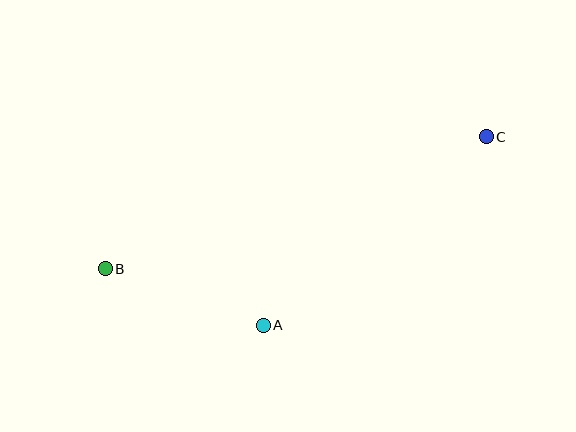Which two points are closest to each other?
Points A and B are closest to each other.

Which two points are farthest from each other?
Points B and C are farthest from each other.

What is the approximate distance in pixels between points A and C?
The distance between A and C is approximately 292 pixels.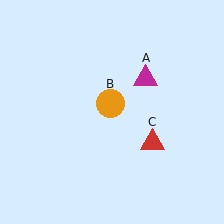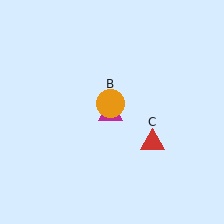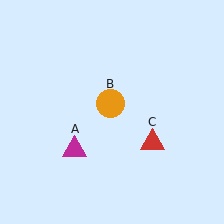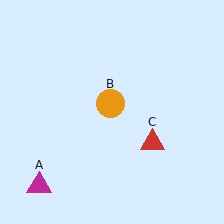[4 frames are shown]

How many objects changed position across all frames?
1 object changed position: magenta triangle (object A).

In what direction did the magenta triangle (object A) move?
The magenta triangle (object A) moved down and to the left.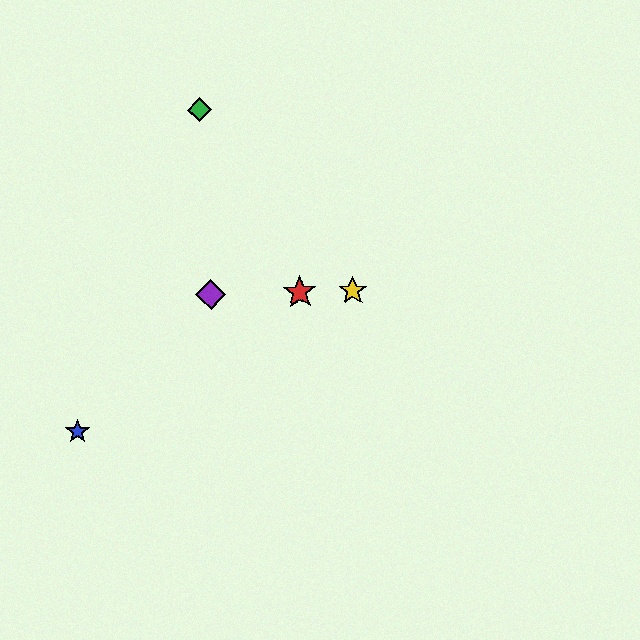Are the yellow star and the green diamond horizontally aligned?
No, the yellow star is at y≈291 and the green diamond is at y≈109.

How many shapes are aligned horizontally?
3 shapes (the red star, the yellow star, the purple diamond) are aligned horizontally.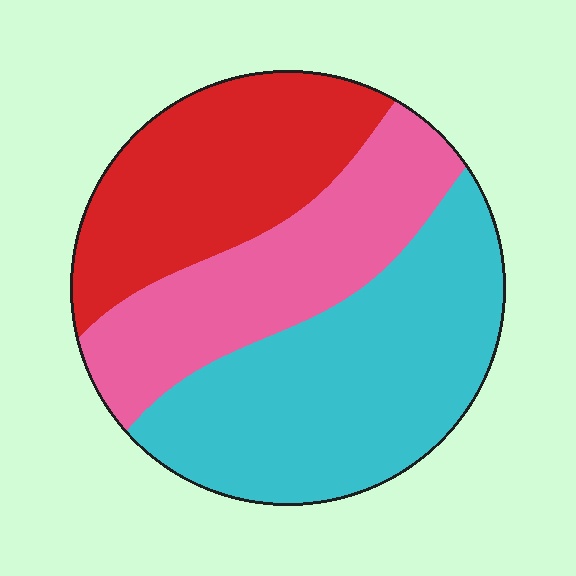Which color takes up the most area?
Cyan, at roughly 40%.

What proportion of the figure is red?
Red takes up between a sixth and a third of the figure.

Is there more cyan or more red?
Cyan.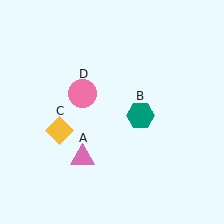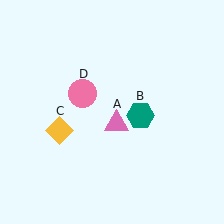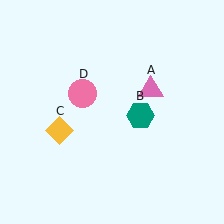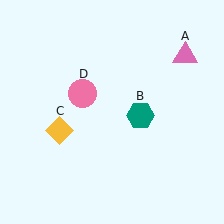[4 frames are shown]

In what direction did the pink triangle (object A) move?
The pink triangle (object A) moved up and to the right.